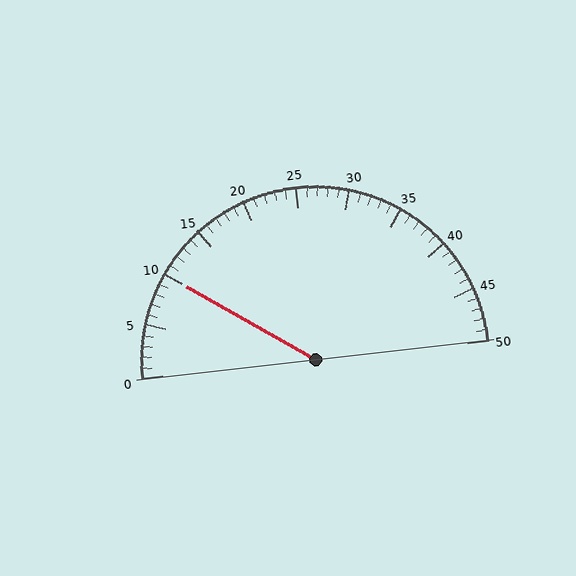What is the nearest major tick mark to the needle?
The nearest major tick mark is 10.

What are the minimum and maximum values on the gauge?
The gauge ranges from 0 to 50.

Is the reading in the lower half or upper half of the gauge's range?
The reading is in the lower half of the range (0 to 50).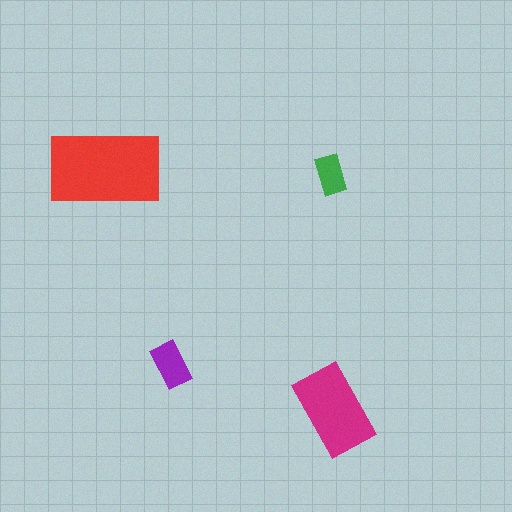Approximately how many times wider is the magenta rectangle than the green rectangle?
About 2 times wider.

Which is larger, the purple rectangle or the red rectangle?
The red one.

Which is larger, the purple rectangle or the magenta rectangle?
The magenta one.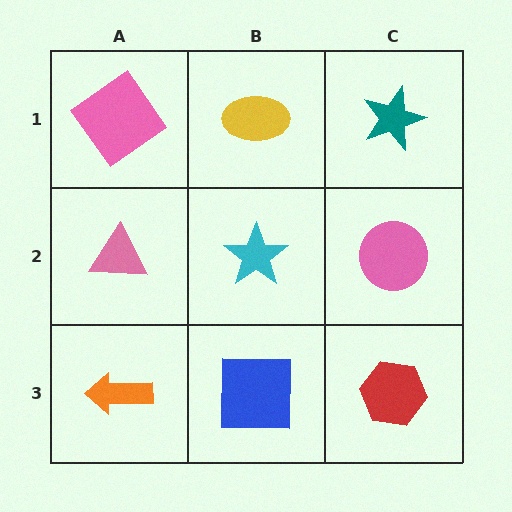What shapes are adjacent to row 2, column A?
A pink diamond (row 1, column A), an orange arrow (row 3, column A), a cyan star (row 2, column B).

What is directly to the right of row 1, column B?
A teal star.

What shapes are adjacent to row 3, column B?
A cyan star (row 2, column B), an orange arrow (row 3, column A), a red hexagon (row 3, column C).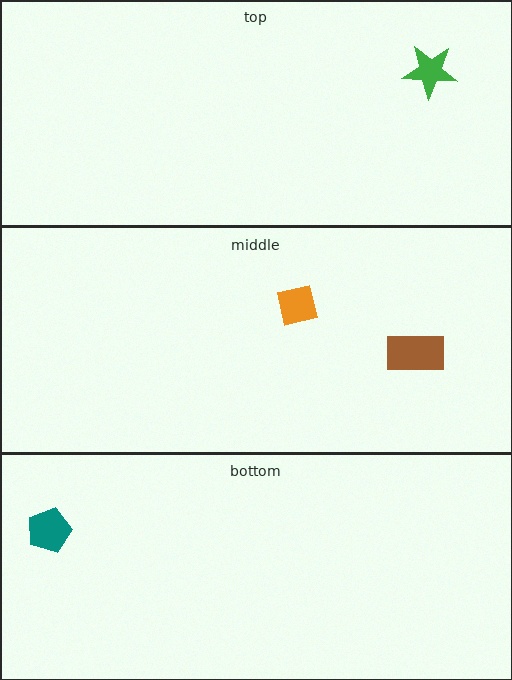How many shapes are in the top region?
1.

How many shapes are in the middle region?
2.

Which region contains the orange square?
The middle region.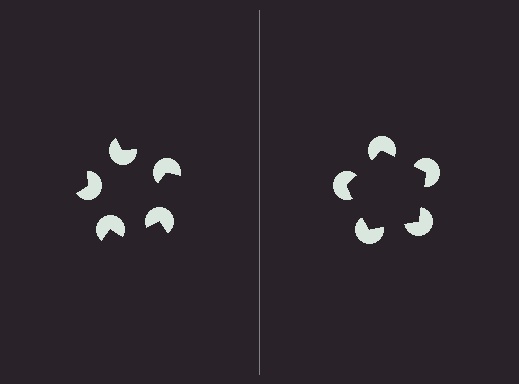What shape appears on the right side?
An illusory pentagon.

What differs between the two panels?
The pac-man discs are positioned identically on both sides; only the wedge orientations differ. On the right they align to a pentagon; on the left they are misaligned.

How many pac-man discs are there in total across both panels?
10 — 5 on each side.